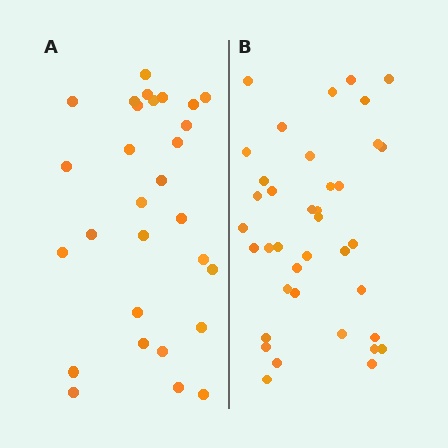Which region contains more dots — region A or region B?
Region B (the right region) has more dots.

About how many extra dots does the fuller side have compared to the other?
Region B has roughly 8 or so more dots than region A.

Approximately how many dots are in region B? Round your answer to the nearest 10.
About 40 dots. (The exact count is 38, which rounds to 40.)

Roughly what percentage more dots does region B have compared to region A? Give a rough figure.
About 30% more.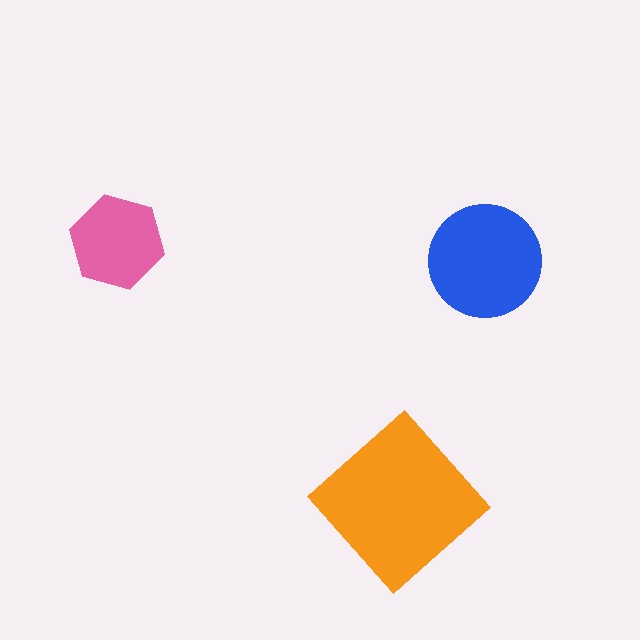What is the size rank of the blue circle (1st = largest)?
2nd.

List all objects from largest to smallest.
The orange diamond, the blue circle, the pink hexagon.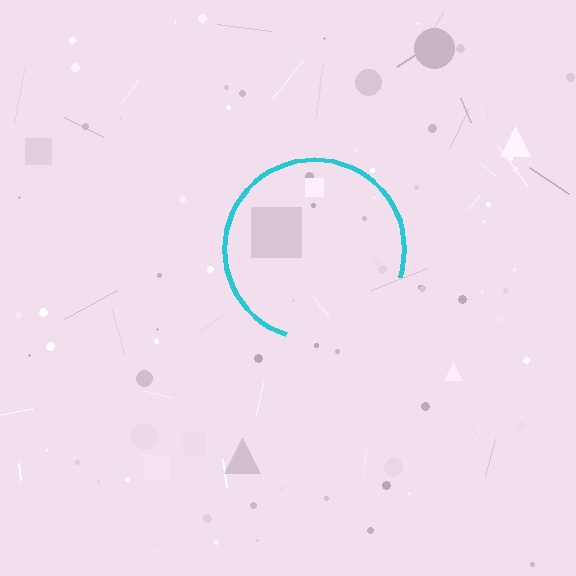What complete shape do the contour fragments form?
The contour fragments form a circle.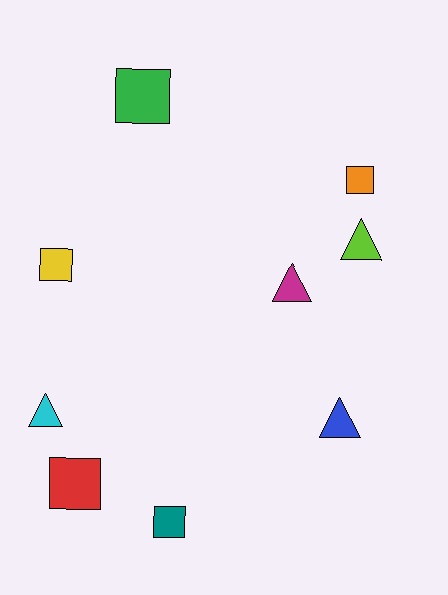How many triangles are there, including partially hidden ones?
There are 4 triangles.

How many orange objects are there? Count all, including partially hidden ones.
There is 1 orange object.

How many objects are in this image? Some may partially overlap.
There are 9 objects.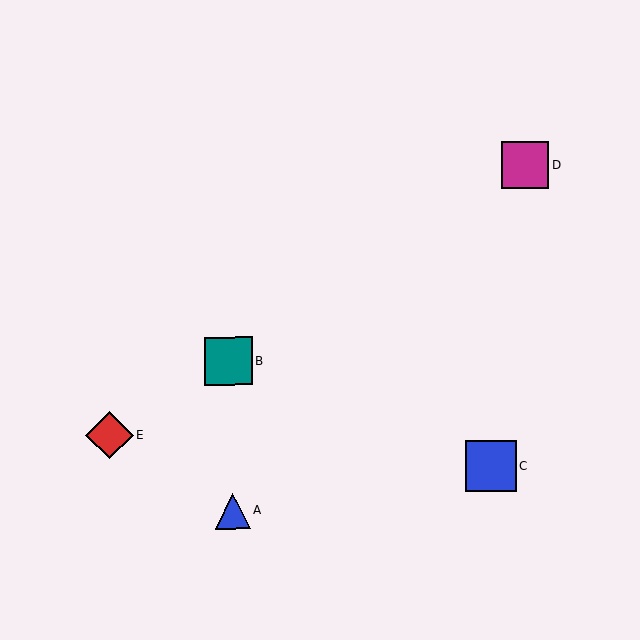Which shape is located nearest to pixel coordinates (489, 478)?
The blue square (labeled C) at (491, 466) is nearest to that location.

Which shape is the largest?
The blue square (labeled C) is the largest.